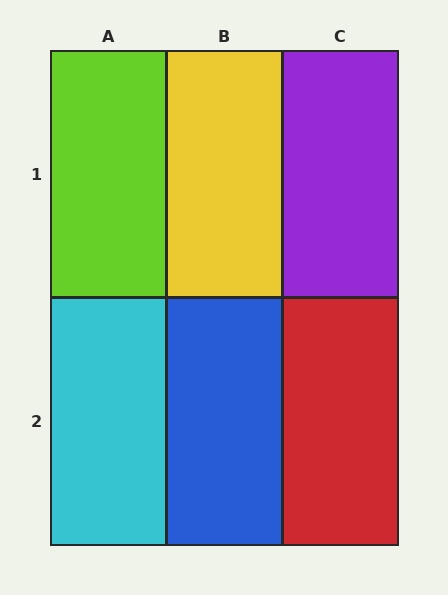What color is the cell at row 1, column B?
Yellow.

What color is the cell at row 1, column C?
Purple.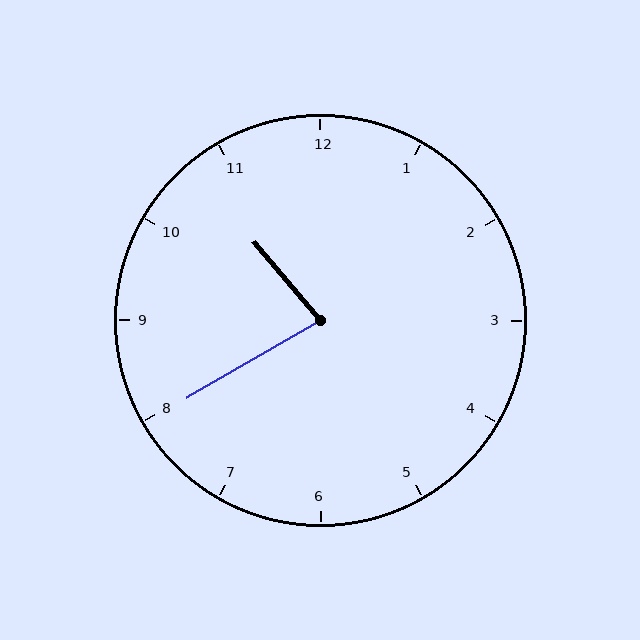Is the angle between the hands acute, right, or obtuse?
It is acute.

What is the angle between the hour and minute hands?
Approximately 80 degrees.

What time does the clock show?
10:40.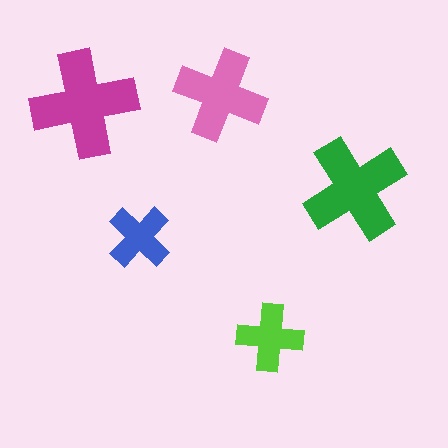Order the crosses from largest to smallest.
the magenta one, the green one, the pink one, the lime one, the blue one.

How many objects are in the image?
There are 5 objects in the image.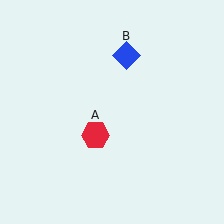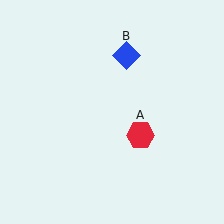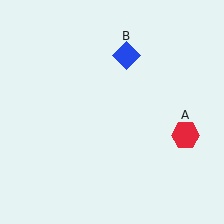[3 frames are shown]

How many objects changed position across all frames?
1 object changed position: red hexagon (object A).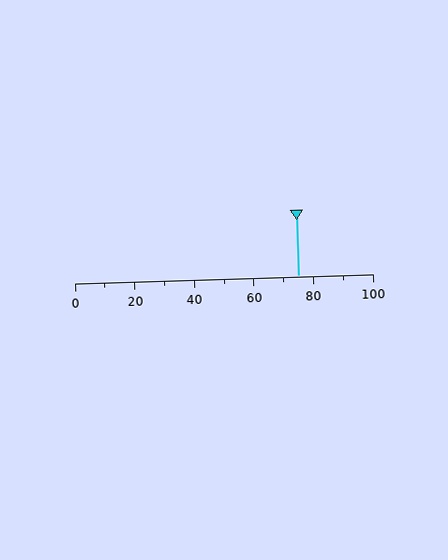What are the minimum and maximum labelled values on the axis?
The axis runs from 0 to 100.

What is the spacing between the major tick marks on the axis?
The major ticks are spaced 20 apart.